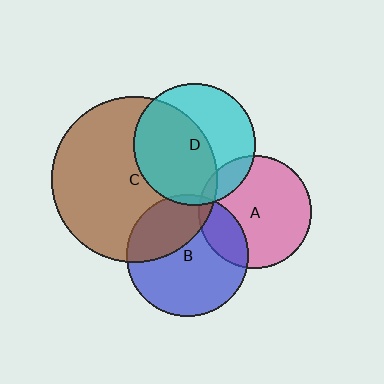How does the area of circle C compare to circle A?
Approximately 2.2 times.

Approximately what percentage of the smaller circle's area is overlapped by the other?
Approximately 5%.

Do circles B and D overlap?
Yes.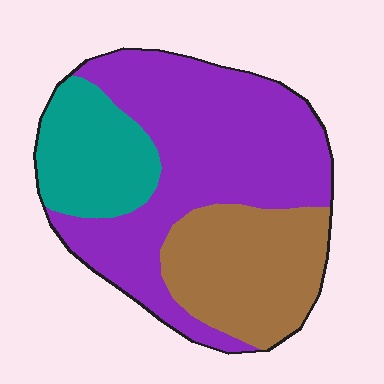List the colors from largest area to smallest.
From largest to smallest: purple, brown, teal.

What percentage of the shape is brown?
Brown covers 28% of the shape.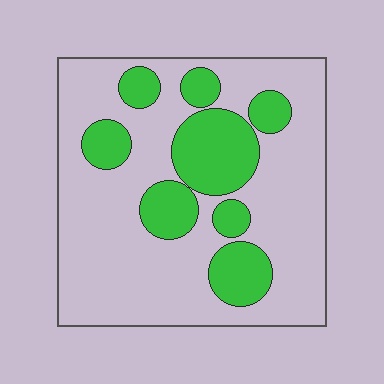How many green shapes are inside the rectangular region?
8.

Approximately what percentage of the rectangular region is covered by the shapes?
Approximately 25%.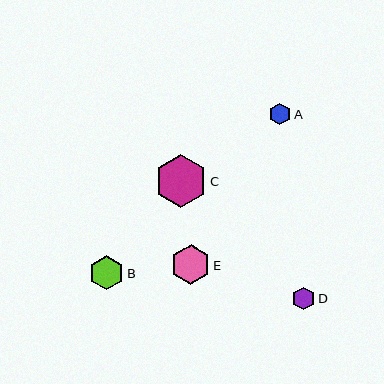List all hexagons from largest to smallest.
From largest to smallest: C, E, B, D, A.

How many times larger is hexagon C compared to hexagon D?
Hexagon C is approximately 2.3 times the size of hexagon D.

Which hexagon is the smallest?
Hexagon A is the smallest with a size of approximately 21 pixels.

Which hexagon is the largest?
Hexagon C is the largest with a size of approximately 52 pixels.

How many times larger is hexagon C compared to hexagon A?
Hexagon C is approximately 2.4 times the size of hexagon A.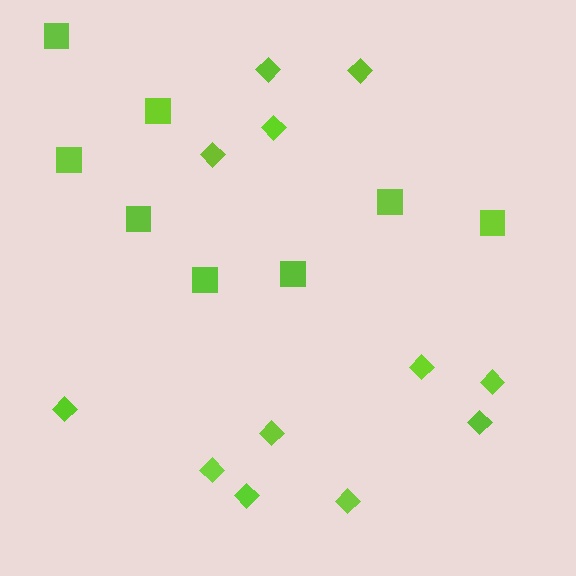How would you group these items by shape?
There are 2 groups: one group of diamonds (12) and one group of squares (8).